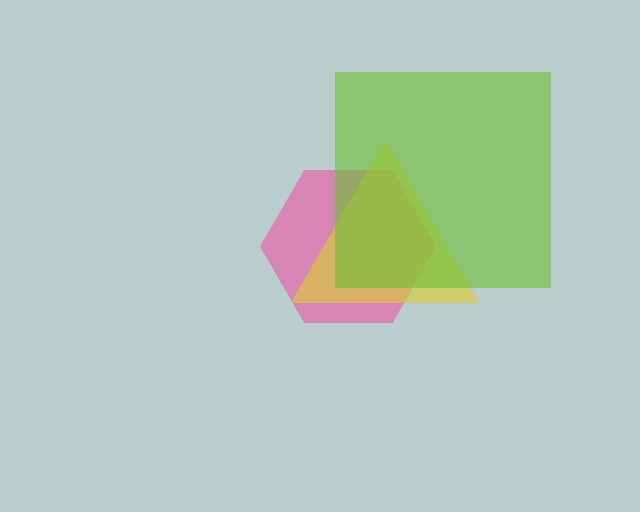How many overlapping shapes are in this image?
There are 3 overlapping shapes in the image.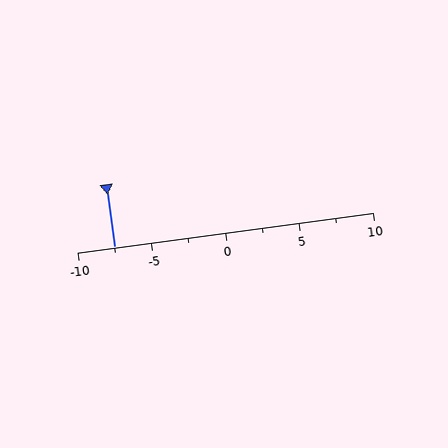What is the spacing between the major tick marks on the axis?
The major ticks are spaced 5 apart.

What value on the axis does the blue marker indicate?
The marker indicates approximately -7.5.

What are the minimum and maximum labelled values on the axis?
The axis runs from -10 to 10.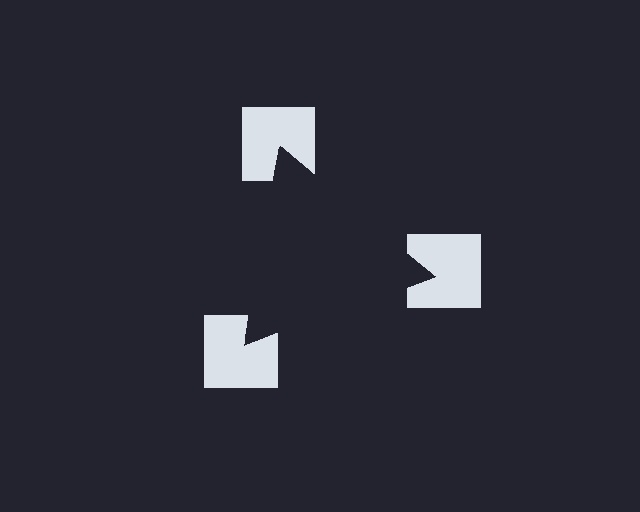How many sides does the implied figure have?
3 sides.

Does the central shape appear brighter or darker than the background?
It typically appears slightly darker than the background, even though no actual brightness change is drawn.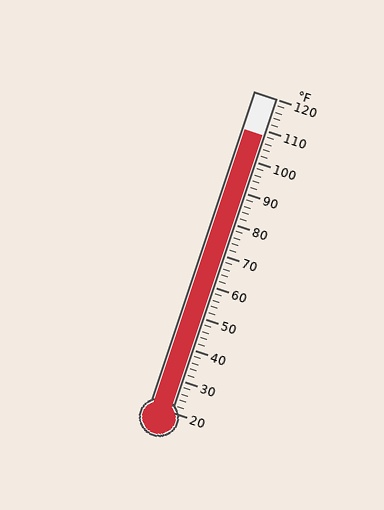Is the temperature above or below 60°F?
The temperature is above 60°F.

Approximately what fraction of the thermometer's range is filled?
The thermometer is filled to approximately 90% of its range.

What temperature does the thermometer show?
The thermometer shows approximately 108°F.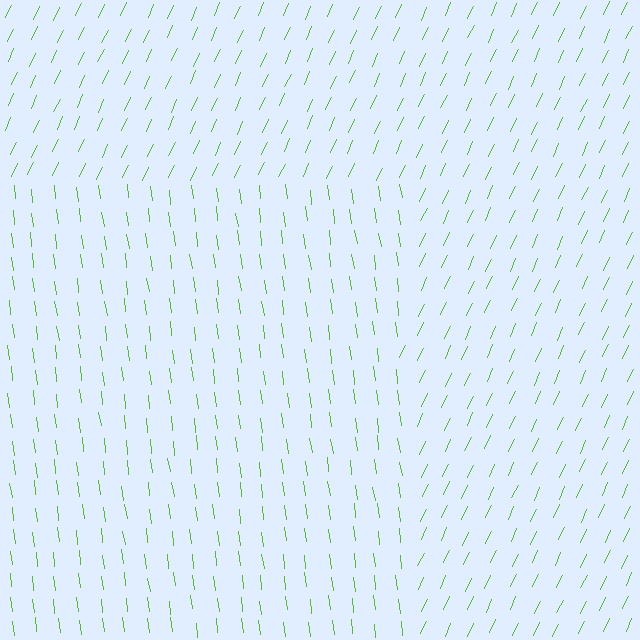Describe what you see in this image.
The image is filled with small lime line segments. A rectangle region in the image has lines oriented differently from the surrounding lines, creating a visible texture boundary.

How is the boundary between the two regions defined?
The boundary is defined purely by a change in line orientation (approximately 32 degrees difference). All lines are the same color and thickness.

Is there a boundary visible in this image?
Yes, there is a texture boundary formed by a change in line orientation.